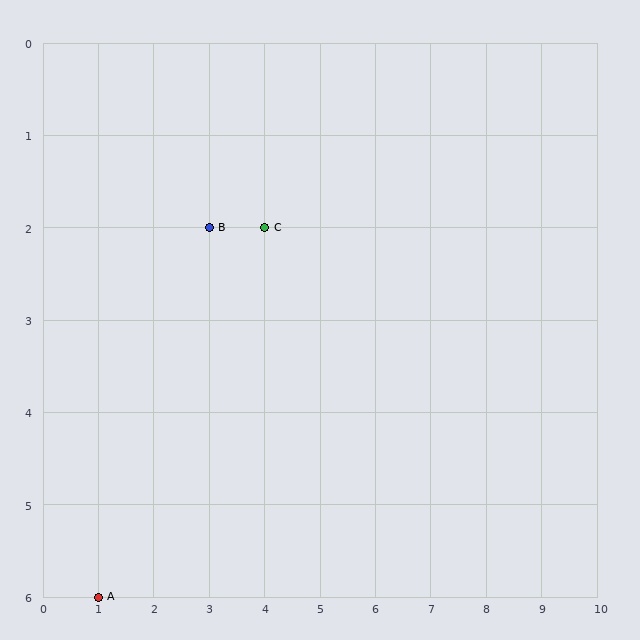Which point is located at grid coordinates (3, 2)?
Point B is at (3, 2).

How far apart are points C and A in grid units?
Points C and A are 3 columns and 4 rows apart (about 5.0 grid units diagonally).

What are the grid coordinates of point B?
Point B is at grid coordinates (3, 2).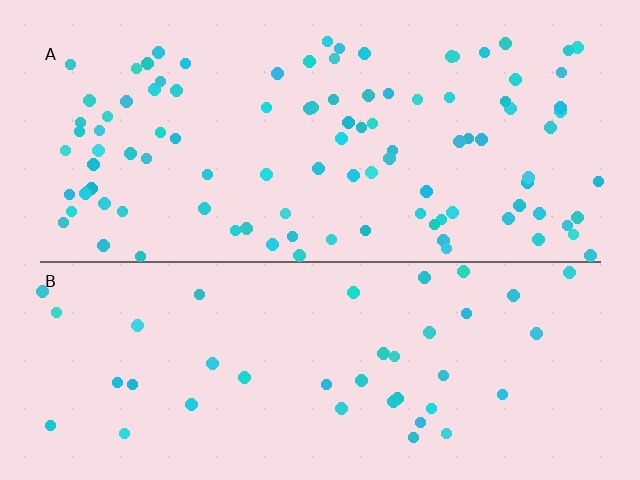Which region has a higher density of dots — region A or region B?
A (the top).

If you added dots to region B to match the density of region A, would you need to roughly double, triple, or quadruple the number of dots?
Approximately double.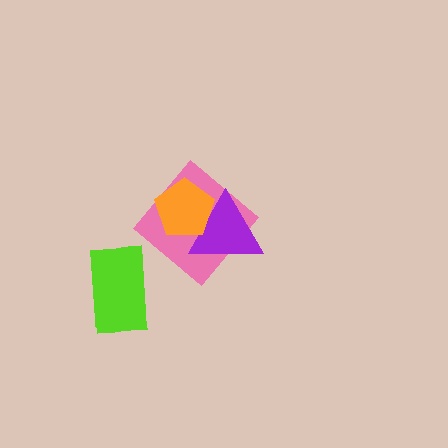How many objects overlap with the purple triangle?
2 objects overlap with the purple triangle.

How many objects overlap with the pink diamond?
2 objects overlap with the pink diamond.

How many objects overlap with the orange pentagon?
2 objects overlap with the orange pentagon.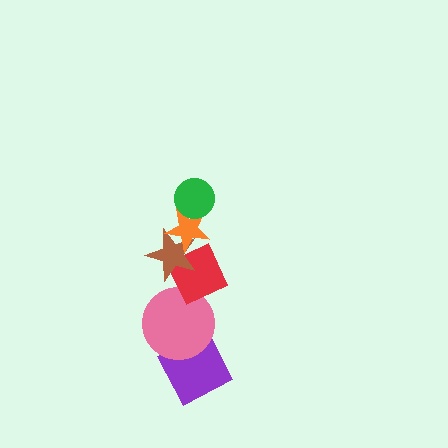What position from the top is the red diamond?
The red diamond is 4th from the top.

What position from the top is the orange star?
The orange star is 2nd from the top.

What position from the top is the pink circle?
The pink circle is 5th from the top.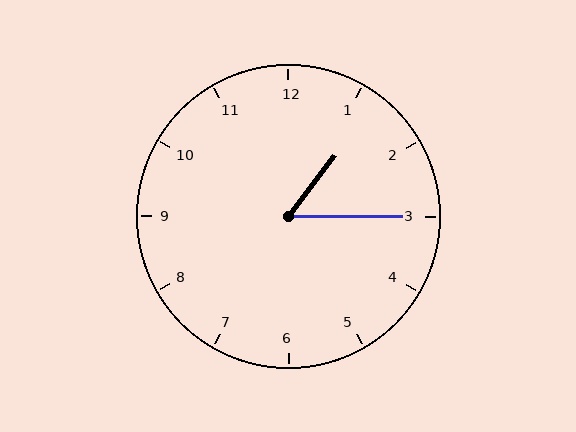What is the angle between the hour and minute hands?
Approximately 52 degrees.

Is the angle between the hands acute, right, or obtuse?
It is acute.